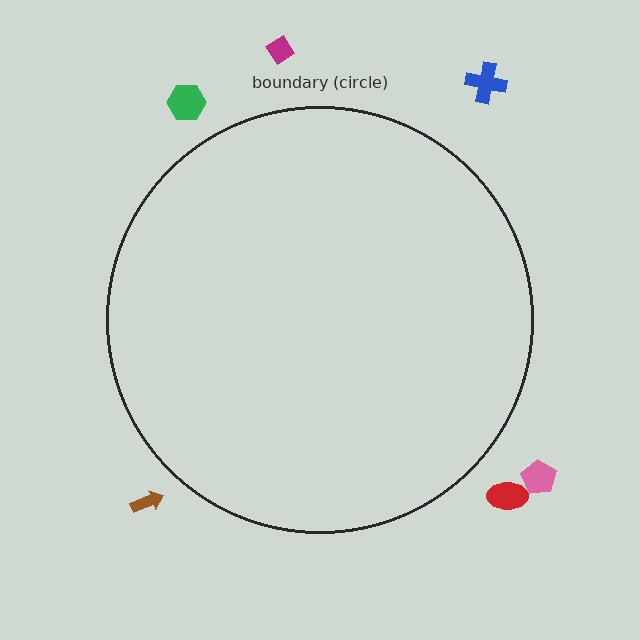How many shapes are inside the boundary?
0 inside, 6 outside.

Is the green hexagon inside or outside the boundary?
Outside.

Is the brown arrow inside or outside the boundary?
Outside.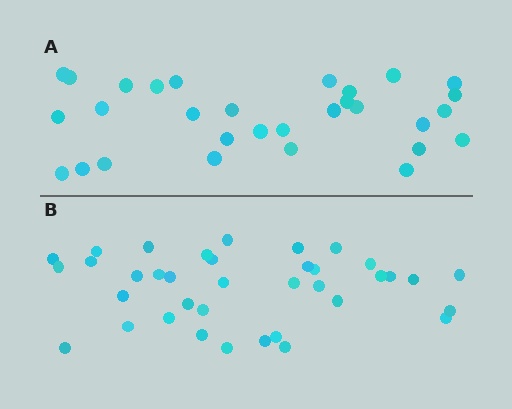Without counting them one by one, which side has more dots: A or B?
Region B (the bottom region) has more dots.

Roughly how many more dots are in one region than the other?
Region B has roughly 8 or so more dots than region A.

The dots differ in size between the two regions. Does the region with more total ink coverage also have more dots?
No. Region A has more total ink coverage because its dots are larger, but region B actually contains more individual dots. Total area can be misleading — the number of items is what matters here.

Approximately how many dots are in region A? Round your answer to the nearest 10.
About 30 dots.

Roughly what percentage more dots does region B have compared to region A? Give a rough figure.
About 25% more.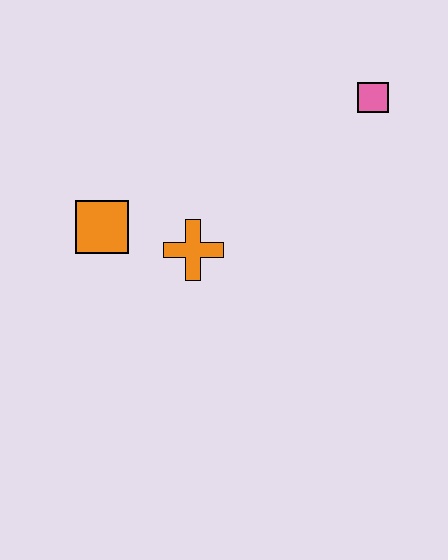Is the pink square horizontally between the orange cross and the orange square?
No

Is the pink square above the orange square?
Yes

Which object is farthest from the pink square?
The orange square is farthest from the pink square.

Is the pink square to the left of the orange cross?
No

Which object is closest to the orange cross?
The orange square is closest to the orange cross.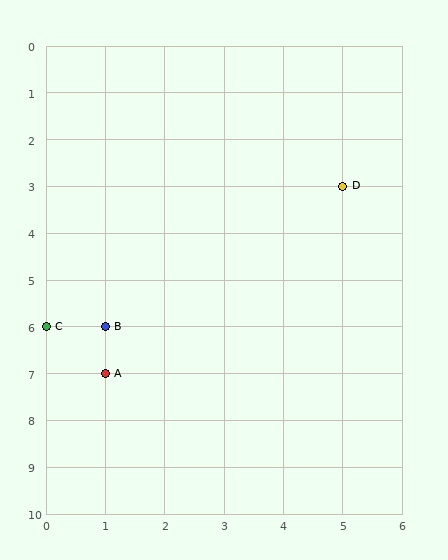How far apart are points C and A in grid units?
Points C and A are 1 column and 1 row apart (about 1.4 grid units diagonally).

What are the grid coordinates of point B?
Point B is at grid coordinates (1, 6).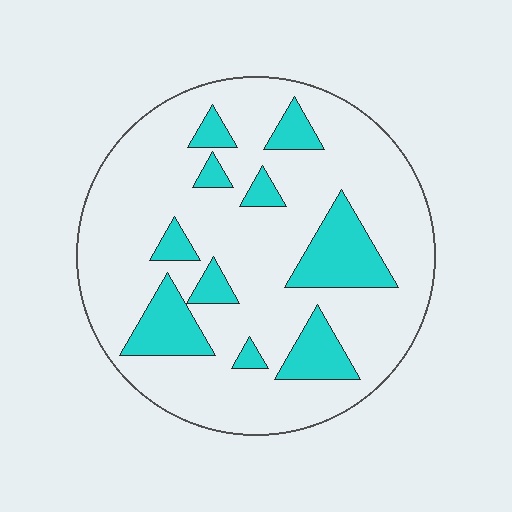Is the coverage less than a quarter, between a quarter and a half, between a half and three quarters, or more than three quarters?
Less than a quarter.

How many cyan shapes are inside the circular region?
10.